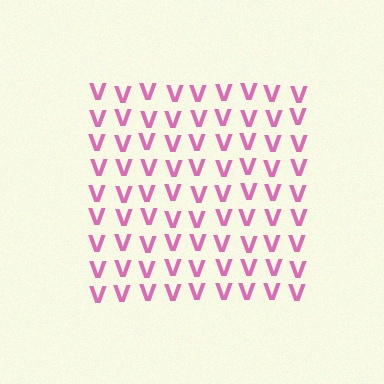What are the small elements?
The small elements are letter V's.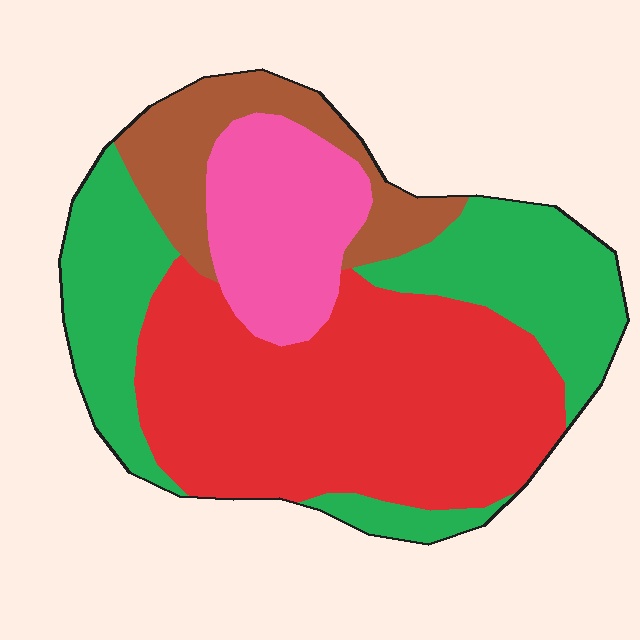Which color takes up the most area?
Red, at roughly 40%.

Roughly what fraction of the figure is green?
Green takes up about one third (1/3) of the figure.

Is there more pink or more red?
Red.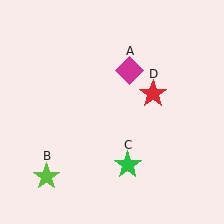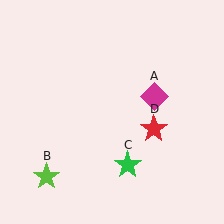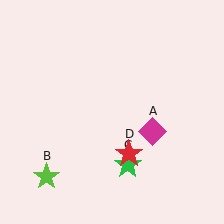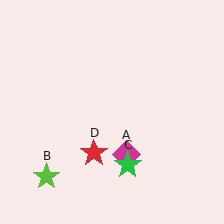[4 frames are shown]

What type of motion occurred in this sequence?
The magenta diamond (object A), red star (object D) rotated clockwise around the center of the scene.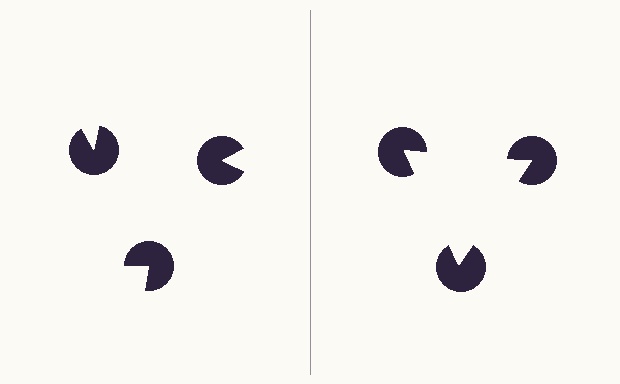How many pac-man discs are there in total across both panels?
6 — 3 on each side.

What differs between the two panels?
The pac-man discs are positioned identically on both sides; only the wedge orientations differ. On the right they align to a triangle; on the left they are misaligned.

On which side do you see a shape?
An illusory triangle appears on the right side. On the left side the wedge cuts are rotated, so no coherent shape forms.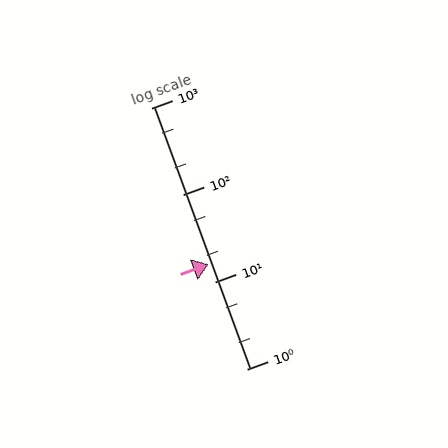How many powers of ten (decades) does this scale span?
The scale spans 3 decades, from 1 to 1000.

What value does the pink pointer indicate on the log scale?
The pointer indicates approximately 16.